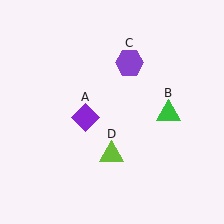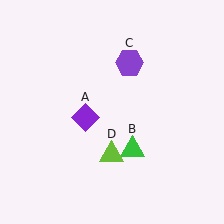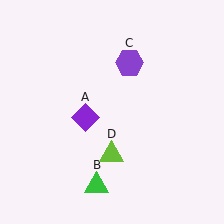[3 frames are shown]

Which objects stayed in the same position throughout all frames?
Purple diamond (object A) and purple hexagon (object C) and lime triangle (object D) remained stationary.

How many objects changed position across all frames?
1 object changed position: green triangle (object B).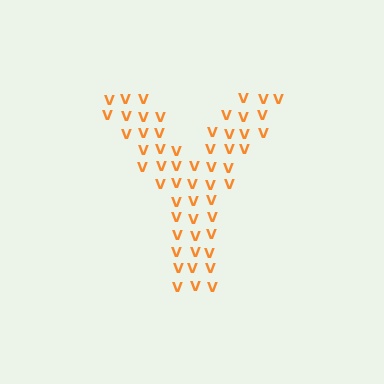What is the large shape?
The large shape is the letter Y.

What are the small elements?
The small elements are letter V's.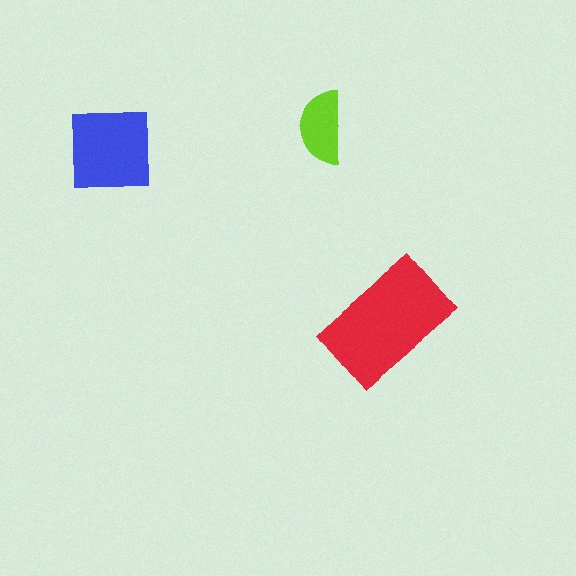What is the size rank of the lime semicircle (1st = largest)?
3rd.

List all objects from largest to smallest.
The red rectangle, the blue square, the lime semicircle.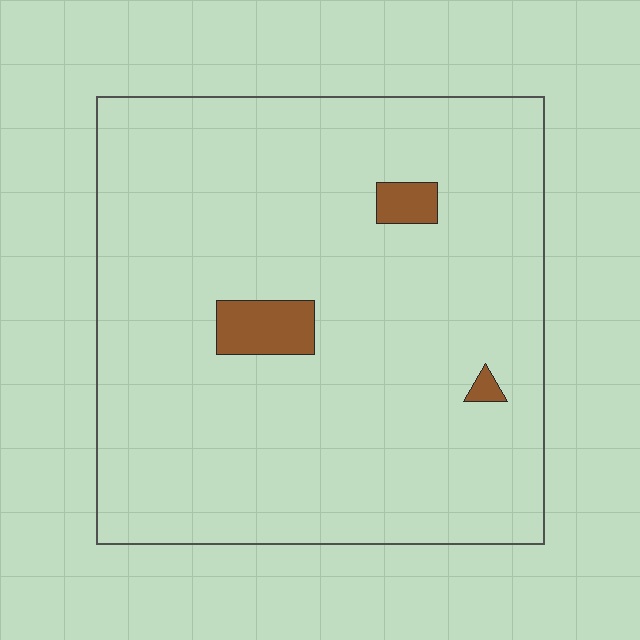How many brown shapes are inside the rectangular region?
3.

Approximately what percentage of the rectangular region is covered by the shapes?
Approximately 5%.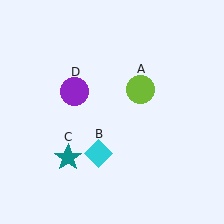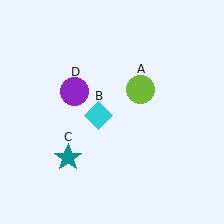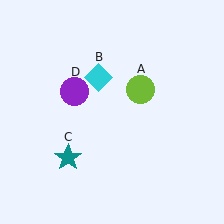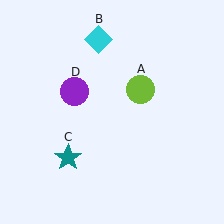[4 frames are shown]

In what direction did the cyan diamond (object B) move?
The cyan diamond (object B) moved up.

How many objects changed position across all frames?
1 object changed position: cyan diamond (object B).